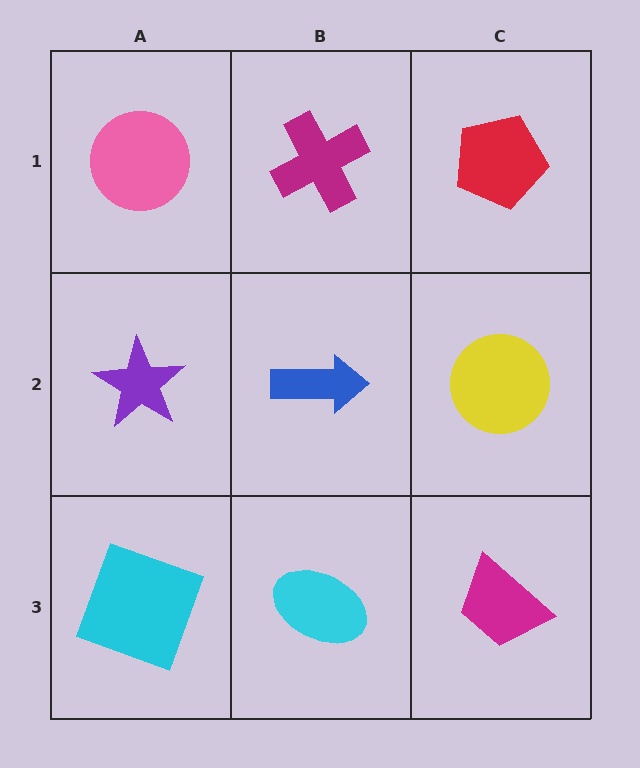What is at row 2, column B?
A blue arrow.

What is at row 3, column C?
A magenta trapezoid.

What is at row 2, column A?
A purple star.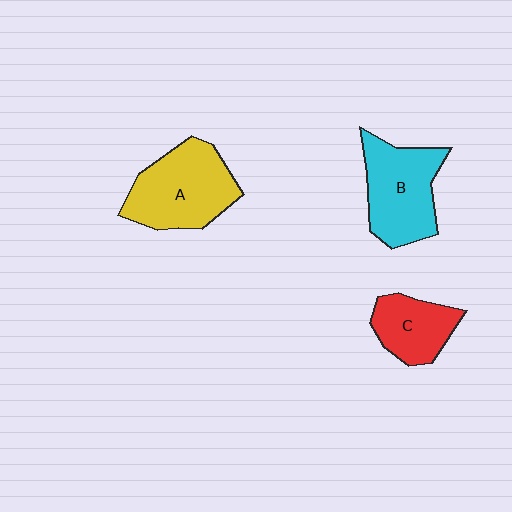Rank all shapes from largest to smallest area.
From largest to smallest: A (yellow), B (cyan), C (red).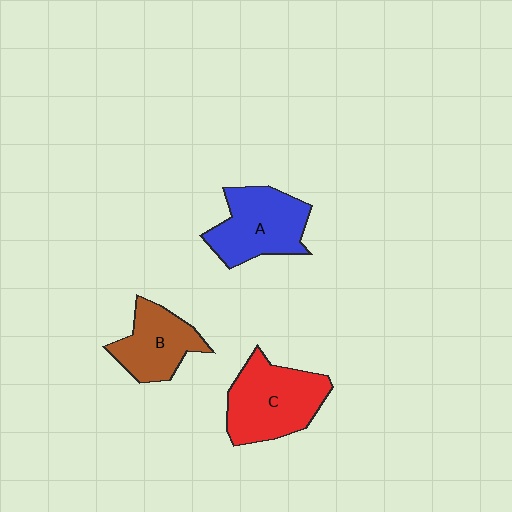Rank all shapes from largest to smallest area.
From largest to smallest: C (red), A (blue), B (brown).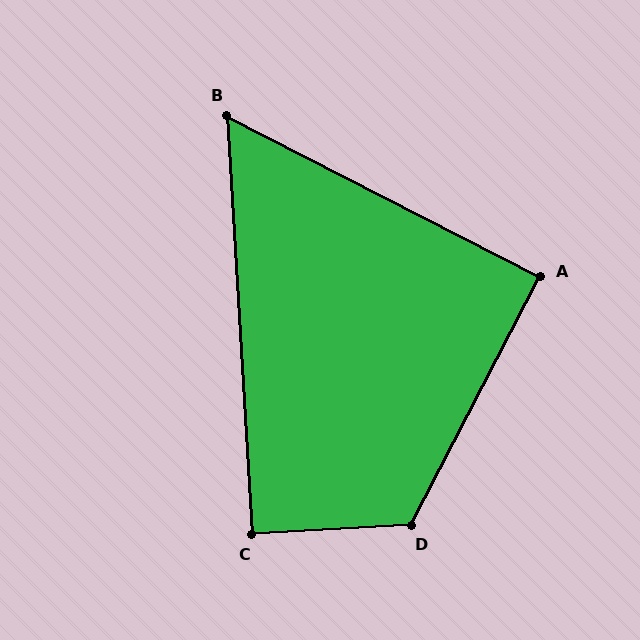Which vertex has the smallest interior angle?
B, at approximately 59 degrees.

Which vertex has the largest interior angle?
D, at approximately 121 degrees.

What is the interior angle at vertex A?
Approximately 90 degrees (approximately right).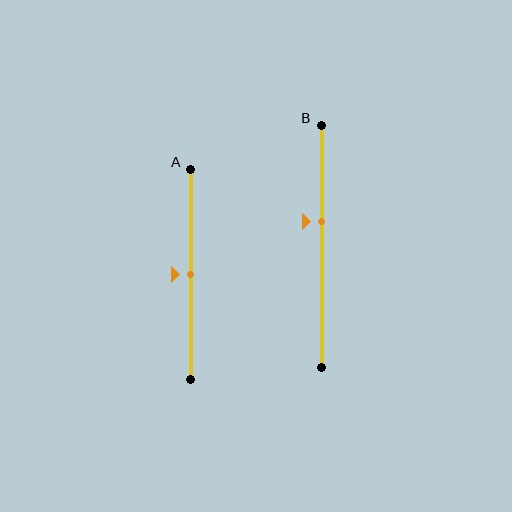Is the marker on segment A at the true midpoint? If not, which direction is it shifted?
Yes, the marker on segment A is at the true midpoint.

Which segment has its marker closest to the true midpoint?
Segment A has its marker closest to the true midpoint.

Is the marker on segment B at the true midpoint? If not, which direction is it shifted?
No, the marker on segment B is shifted upward by about 10% of the segment length.